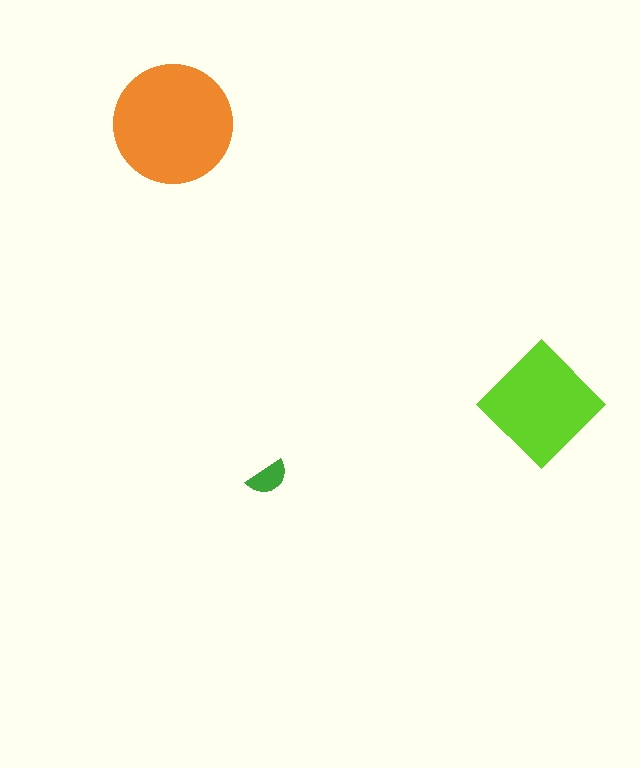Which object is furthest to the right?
The lime diamond is rightmost.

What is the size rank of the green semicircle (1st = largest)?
3rd.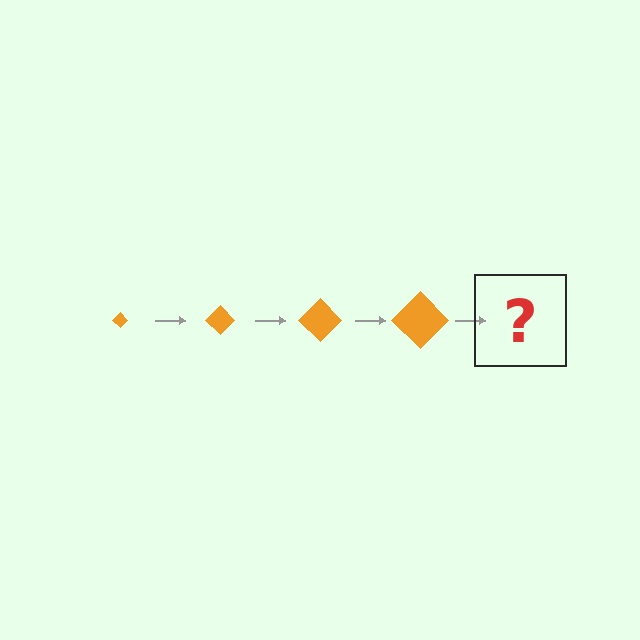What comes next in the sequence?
The next element should be an orange diamond, larger than the previous one.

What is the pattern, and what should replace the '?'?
The pattern is that the diamond gets progressively larger each step. The '?' should be an orange diamond, larger than the previous one.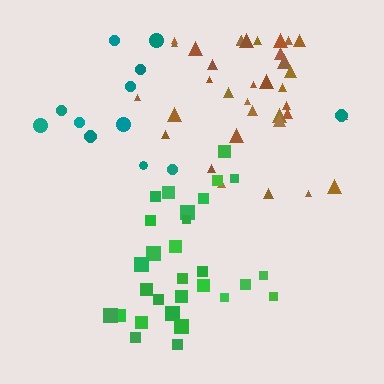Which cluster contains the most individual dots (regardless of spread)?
Brown (35).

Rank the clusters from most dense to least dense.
brown, green, teal.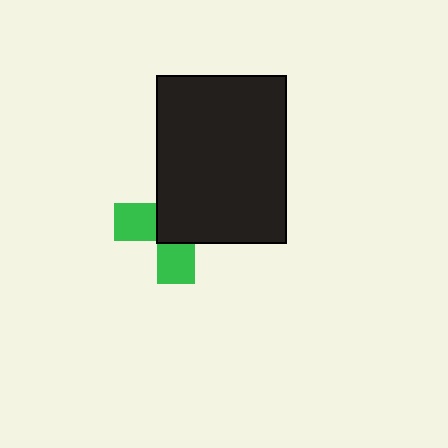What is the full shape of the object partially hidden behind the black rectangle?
The partially hidden object is a green cross.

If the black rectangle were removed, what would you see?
You would see the complete green cross.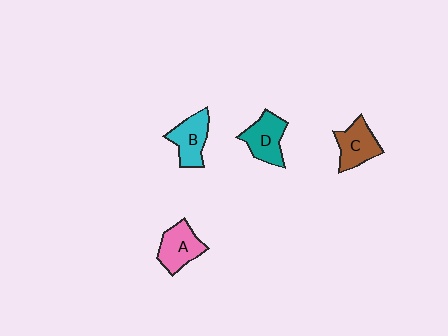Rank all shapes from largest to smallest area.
From largest to smallest: D (teal), A (pink), B (cyan), C (brown).